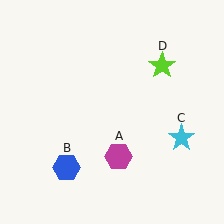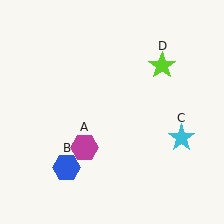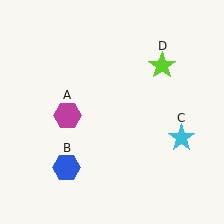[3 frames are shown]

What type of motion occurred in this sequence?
The magenta hexagon (object A) rotated clockwise around the center of the scene.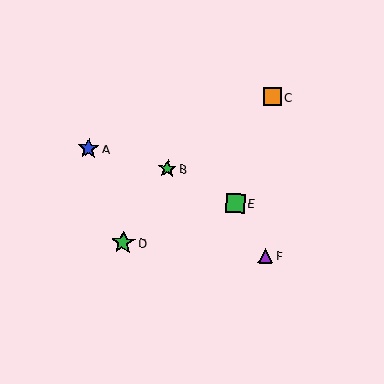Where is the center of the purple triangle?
The center of the purple triangle is at (265, 256).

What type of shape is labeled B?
Shape B is a green star.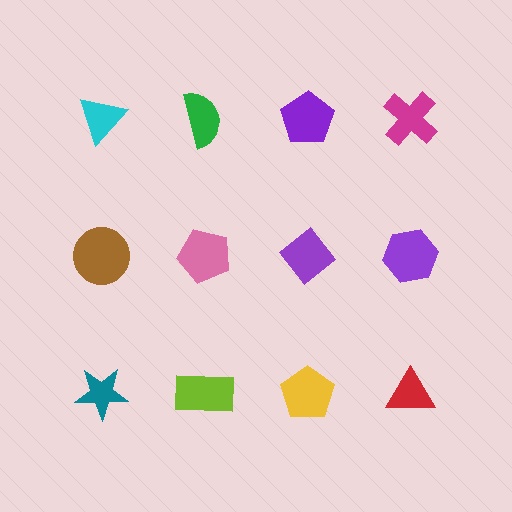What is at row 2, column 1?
A brown circle.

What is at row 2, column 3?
A purple diamond.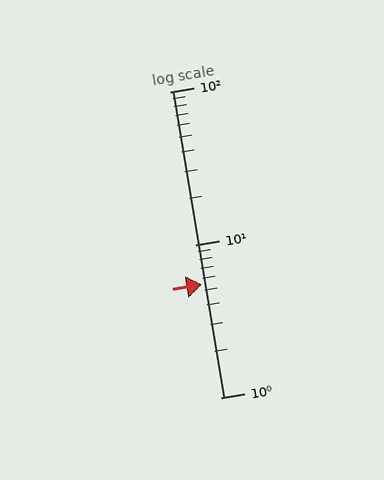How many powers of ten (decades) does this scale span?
The scale spans 2 decades, from 1 to 100.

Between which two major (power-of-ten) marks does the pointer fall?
The pointer is between 1 and 10.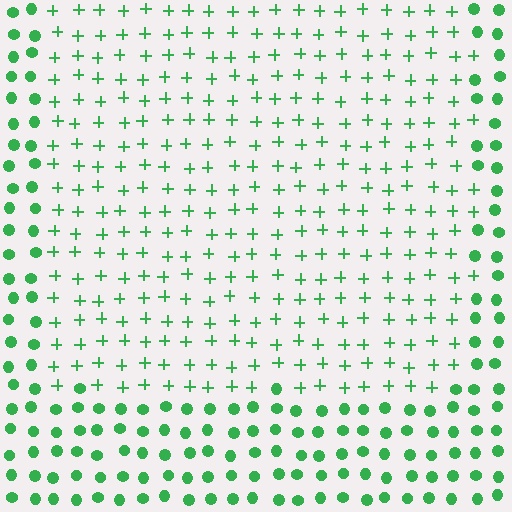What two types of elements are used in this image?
The image uses plus signs inside the rectangle region and circles outside it.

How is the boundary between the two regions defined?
The boundary is defined by a change in element shape: plus signs inside vs. circles outside. All elements share the same color and spacing.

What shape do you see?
I see a rectangle.